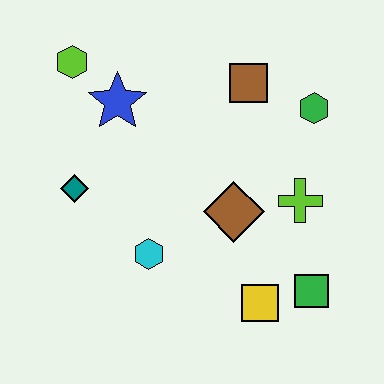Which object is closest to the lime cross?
The brown diamond is closest to the lime cross.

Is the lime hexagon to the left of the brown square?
Yes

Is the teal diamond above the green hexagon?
No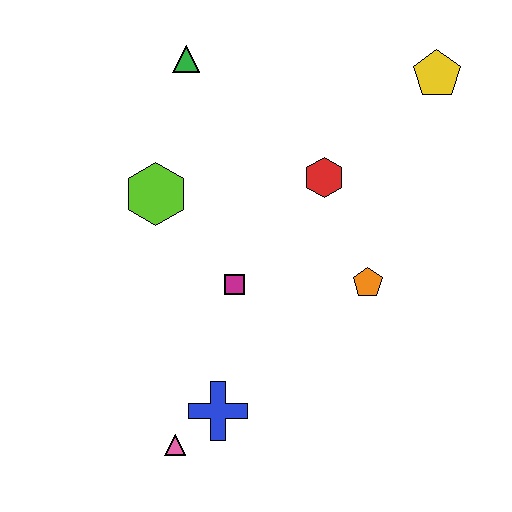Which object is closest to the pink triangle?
The blue cross is closest to the pink triangle.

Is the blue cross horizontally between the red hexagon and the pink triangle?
Yes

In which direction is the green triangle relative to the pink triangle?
The green triangle is above the pink triangle.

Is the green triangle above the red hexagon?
Yes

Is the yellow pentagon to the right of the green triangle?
Yes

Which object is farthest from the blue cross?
The yellow pentagon is farthest from the blue cross.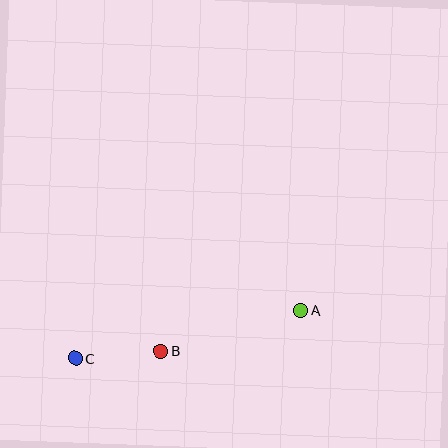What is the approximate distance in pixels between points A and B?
The distance between A and B is approximately 146 pixels.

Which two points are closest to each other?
Points B and C are closest to each other.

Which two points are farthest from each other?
Points A and C are farthest from each other.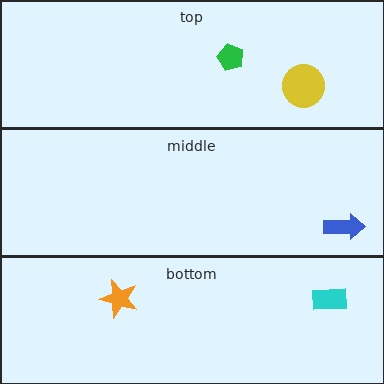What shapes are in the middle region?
The blue arrow.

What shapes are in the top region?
The green pentagon, the yellow circle.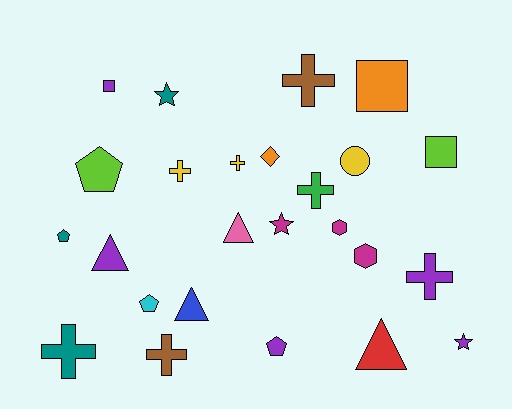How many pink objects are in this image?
There is 1 pink object.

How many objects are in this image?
There are 25 objects.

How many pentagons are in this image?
There are 4 pentagons.